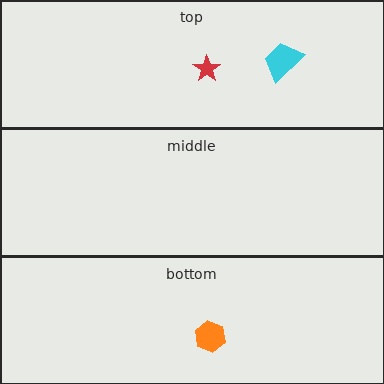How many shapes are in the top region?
2.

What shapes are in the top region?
The red star, the cyan trapezoid.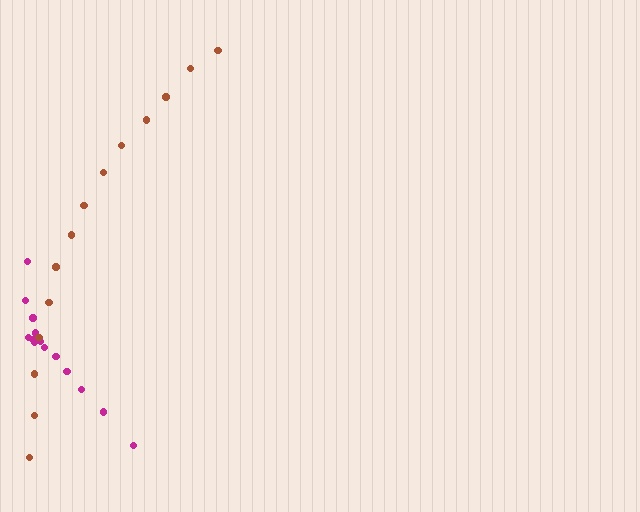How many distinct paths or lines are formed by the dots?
There are 2 distinct paths.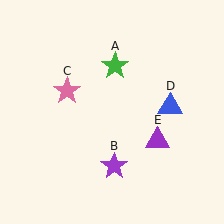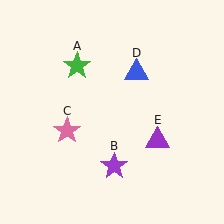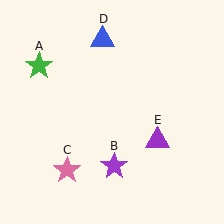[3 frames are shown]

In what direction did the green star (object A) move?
The green star (object A) moved left.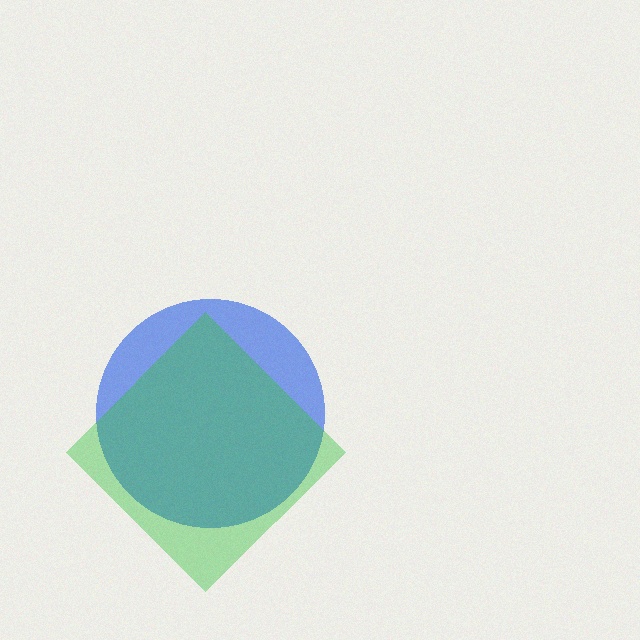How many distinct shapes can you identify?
There are 2 distinct shapes: a blue circle, a green diamond.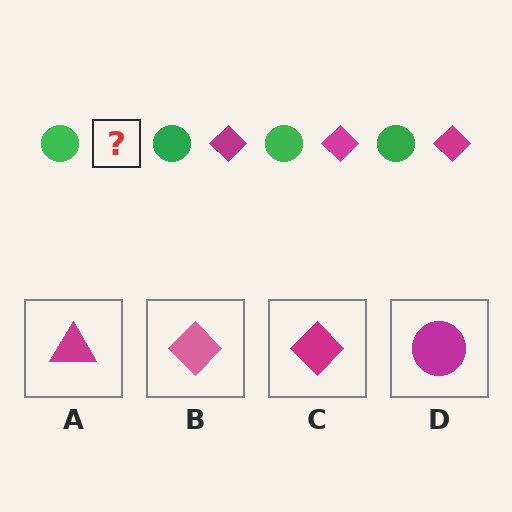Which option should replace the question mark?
Option C.